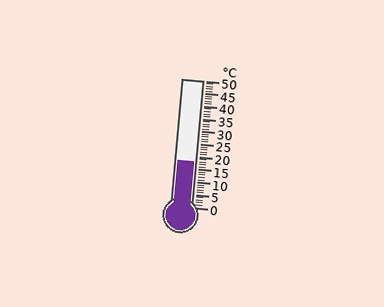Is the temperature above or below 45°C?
The temperature is below 45°C.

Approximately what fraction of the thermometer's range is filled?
The thermometer is filled to approximately 35% of its range.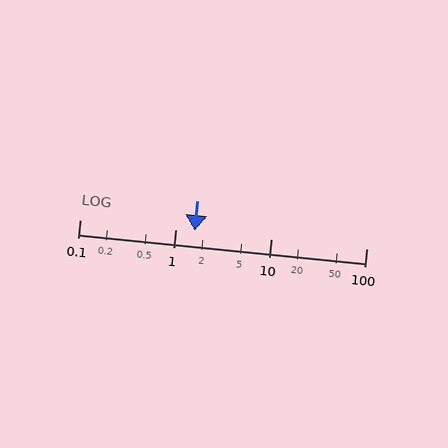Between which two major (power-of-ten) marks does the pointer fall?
The pointer is between 1 and 10.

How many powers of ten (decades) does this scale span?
The scale spans 3 decades, from 0.1 to 100.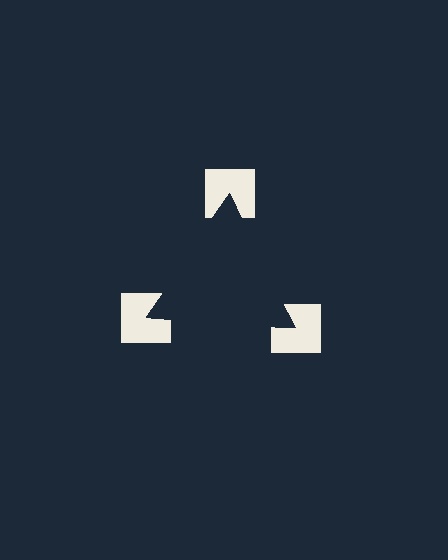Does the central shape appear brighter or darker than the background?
It typically appears slightly darker than the background, even though no actual brightness change is drawn.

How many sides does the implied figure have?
3 sides.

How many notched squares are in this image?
There are 3 — one at each vertex of the illusory triangle.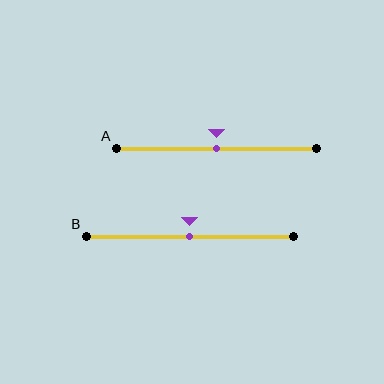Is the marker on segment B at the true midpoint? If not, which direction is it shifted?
Yes, the marker on segment B is at the true midpoint.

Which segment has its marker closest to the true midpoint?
Segment A has its marker closest to the true midpoint.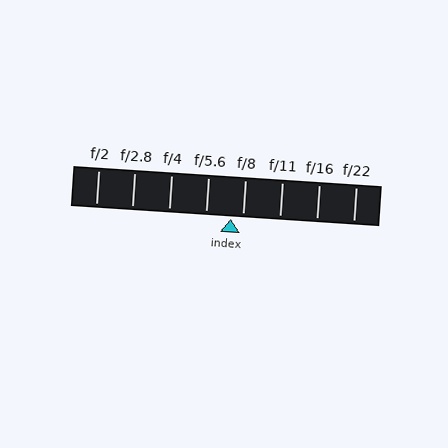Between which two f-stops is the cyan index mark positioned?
The index mark is between f/5.6 and f/8.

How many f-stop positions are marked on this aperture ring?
There are 8 f-stop positions marked.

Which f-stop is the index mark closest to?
The index mark is closest to f/8.